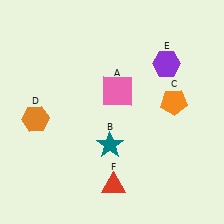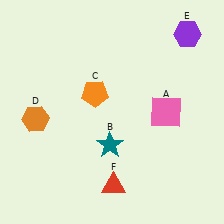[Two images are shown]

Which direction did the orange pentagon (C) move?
The orange pentagon (C) moved left.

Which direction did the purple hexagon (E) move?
The purple hexagon (E) moved up.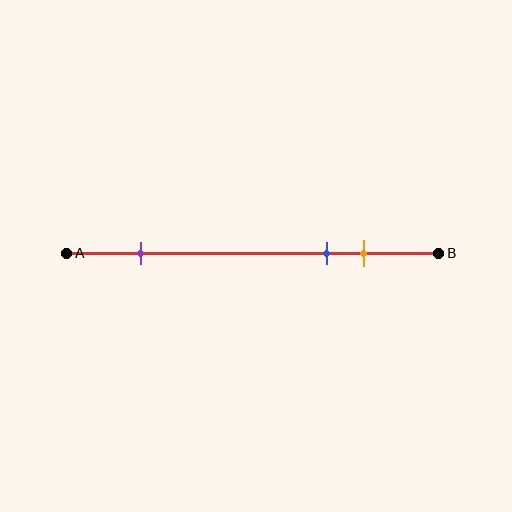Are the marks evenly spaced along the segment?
No, the marks are not evenly spaced.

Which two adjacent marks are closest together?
The blue and orange marks are the closest adjacent pair.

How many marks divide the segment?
There are 3 marks dividing the segment.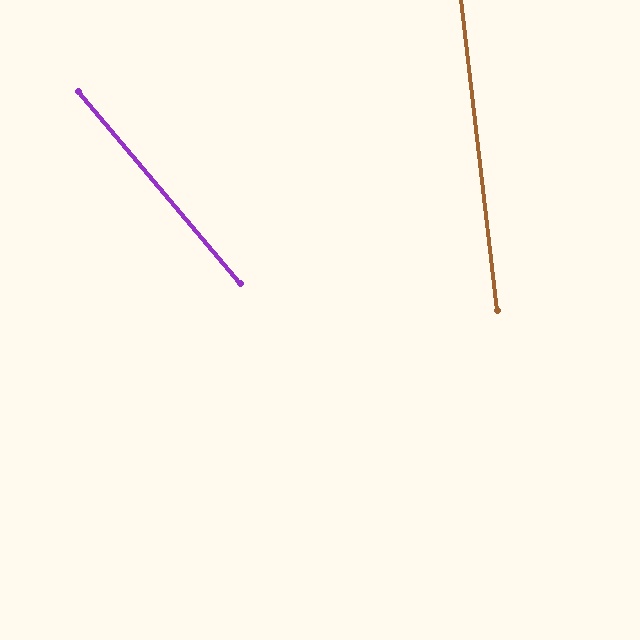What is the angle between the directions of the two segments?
Approximately 33 degrees.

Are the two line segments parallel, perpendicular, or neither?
Neither parallel nor perpendicular — they differ by about 33°.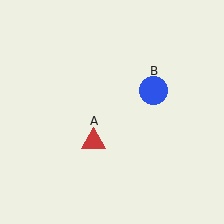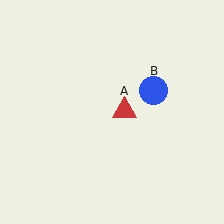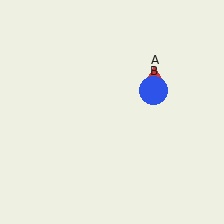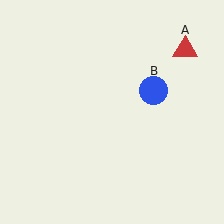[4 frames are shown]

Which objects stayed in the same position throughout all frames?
Blue circle (object B) remained stationary.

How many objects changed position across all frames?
1 object changed position: red triangle (object A).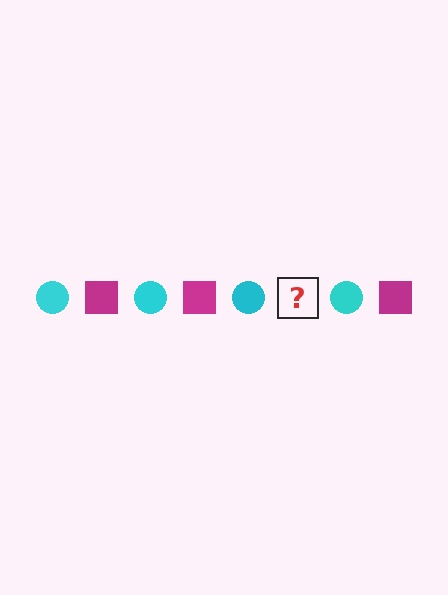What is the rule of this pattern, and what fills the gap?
The rule is that the pattern alternates between cyan circle and magenta square. The gap should be filled with a magenta square.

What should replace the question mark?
The question mark should be replaced with a magenta square.